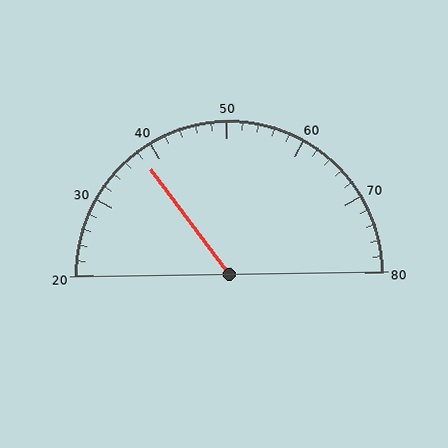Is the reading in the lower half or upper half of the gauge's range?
The reading is in the lower half of the range (20 to 80).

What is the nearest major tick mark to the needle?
The nearest major tick mark is 40.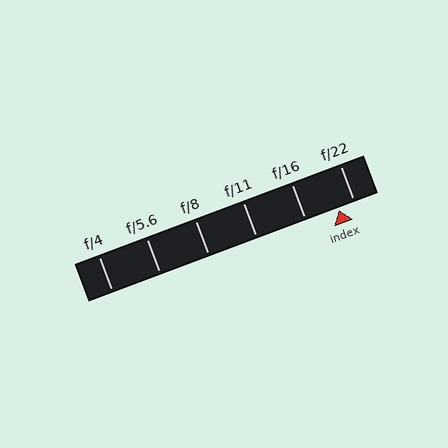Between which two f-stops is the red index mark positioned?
The index mark is between f/16 and f/22.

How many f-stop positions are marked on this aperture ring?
There are 6 f-stop positions marked.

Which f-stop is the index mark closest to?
The index mark is closest to f/22.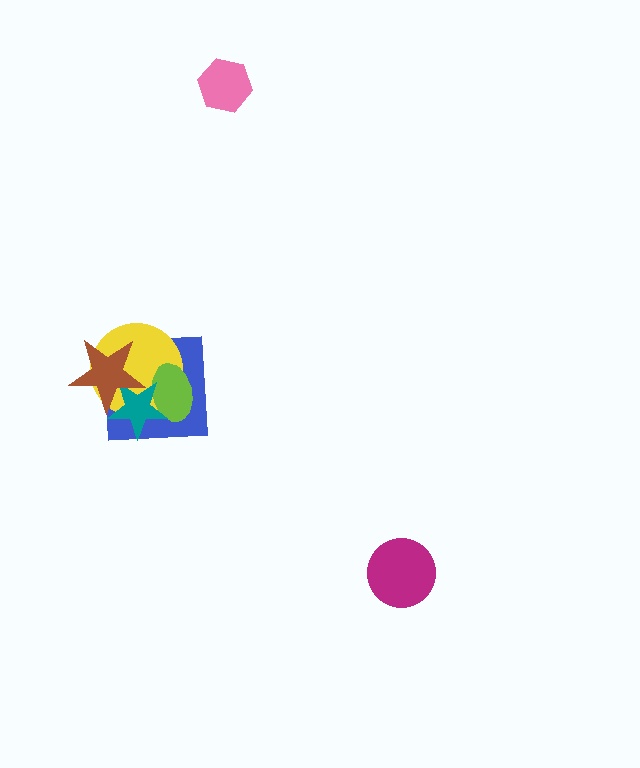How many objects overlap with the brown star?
3 objects overlap with the brown star.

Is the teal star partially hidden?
Yes, it is partially covered by another shape.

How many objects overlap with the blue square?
4 objects overlap with the blue square.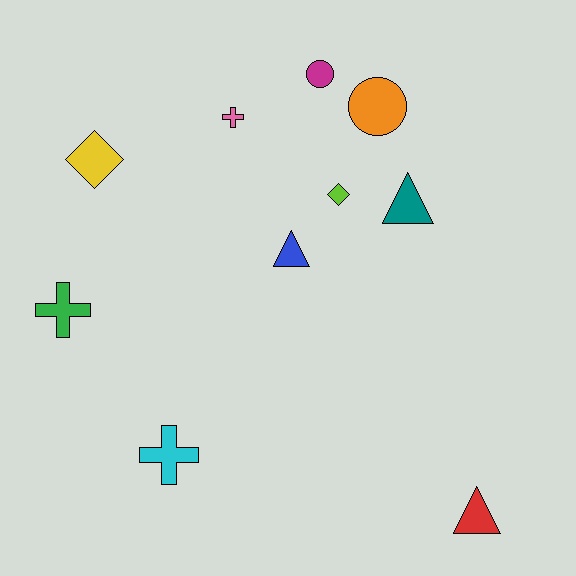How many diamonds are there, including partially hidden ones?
There are 2 diamonds.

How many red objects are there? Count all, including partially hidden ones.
There is 1 red object.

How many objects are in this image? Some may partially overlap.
There are 10 objects.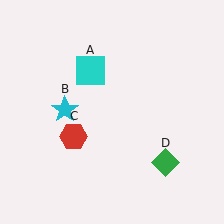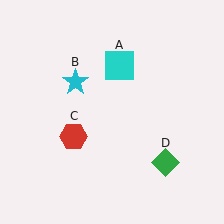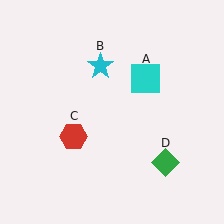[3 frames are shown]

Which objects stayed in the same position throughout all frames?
Red hexagon (object C) and green diamond (object D) remained stationary.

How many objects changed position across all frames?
2 objects changed position: cyan square (object A), cyan star (object B).